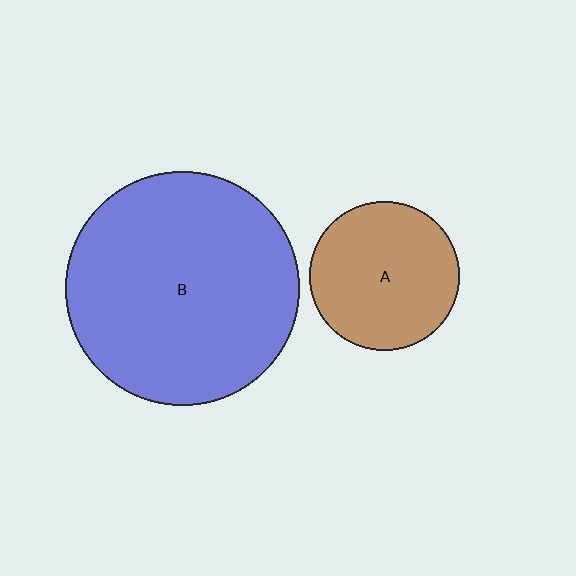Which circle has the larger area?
Circle B (blue).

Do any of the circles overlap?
No, none of the circles overlap.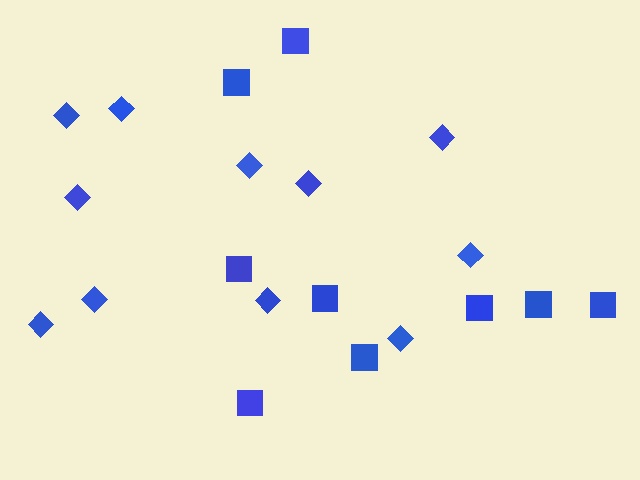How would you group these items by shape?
There are 2 groups: one group of squares (9) and one group of diamonds (11).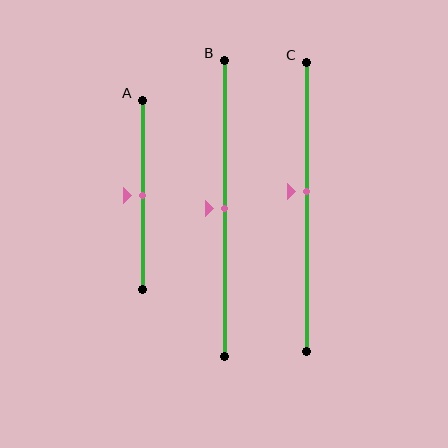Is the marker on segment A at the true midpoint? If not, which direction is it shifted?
Yes, the marker on segment A is at the true midpoint.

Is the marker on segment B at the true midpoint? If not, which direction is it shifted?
Yes, the marker on segment B is at the true midpoint.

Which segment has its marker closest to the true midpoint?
Segment A has its marker closest to the true midpoint.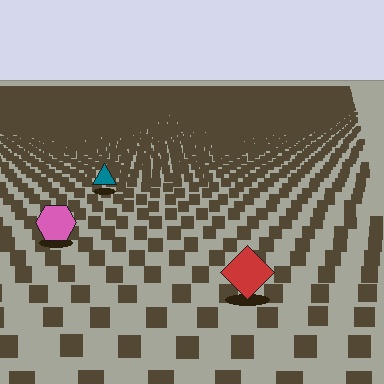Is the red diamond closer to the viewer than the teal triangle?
Yes. The red diamond is closer — you can tell from the texture gradient: the ground texture is coarser near it.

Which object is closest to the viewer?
The red diamond is closest. The texture marks near it are larger and more spread out.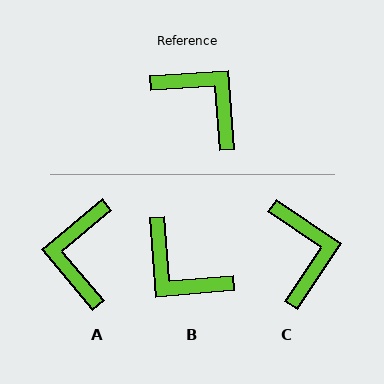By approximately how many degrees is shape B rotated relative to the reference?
Approximately 180 degrees clockwise.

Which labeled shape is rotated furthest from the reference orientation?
B, about 180 degrees away.